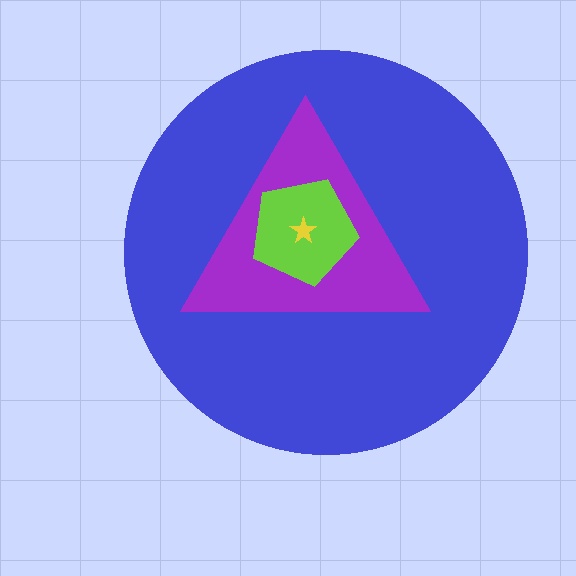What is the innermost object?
The yellow star.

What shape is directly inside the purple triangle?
The lime pentagon.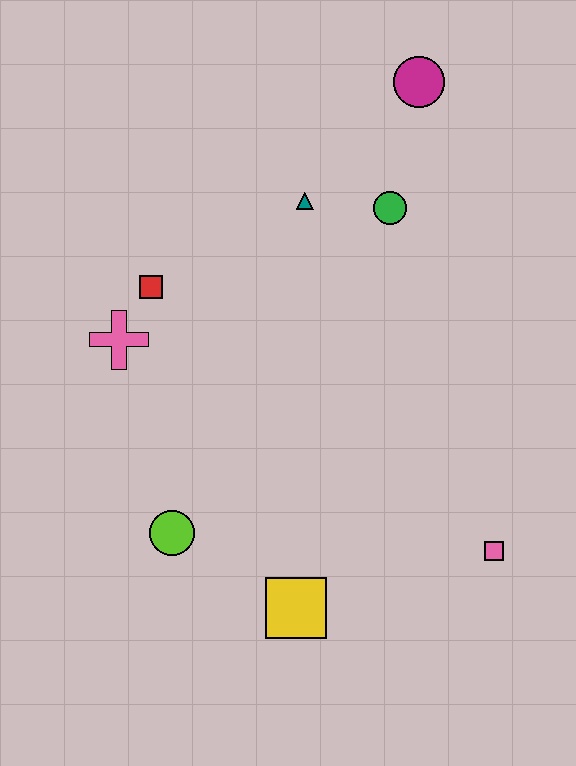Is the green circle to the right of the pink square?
No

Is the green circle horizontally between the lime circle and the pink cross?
No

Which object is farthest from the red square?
The pink square is farthest from the red square.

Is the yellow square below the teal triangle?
Yes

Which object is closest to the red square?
The pink cross is closest to the red square.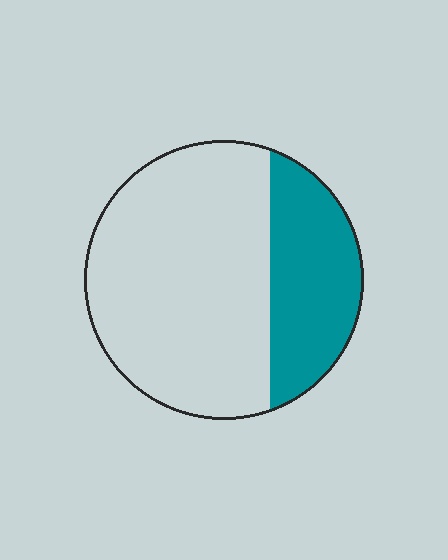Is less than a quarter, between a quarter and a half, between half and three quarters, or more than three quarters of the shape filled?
Between a quarter and a half.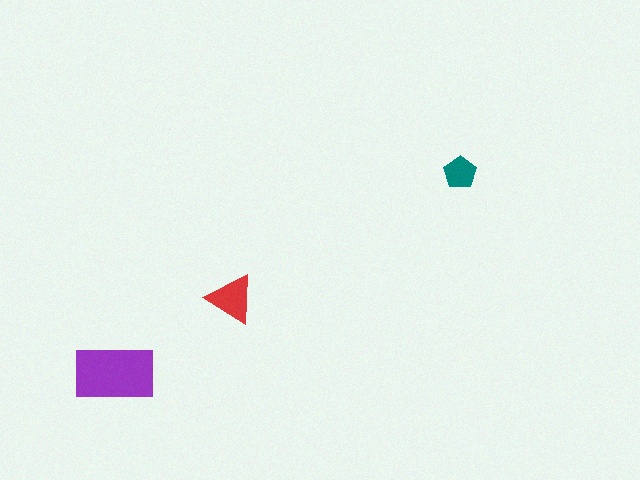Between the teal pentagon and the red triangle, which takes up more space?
The red triangle.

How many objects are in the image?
There are 3 objects in the image.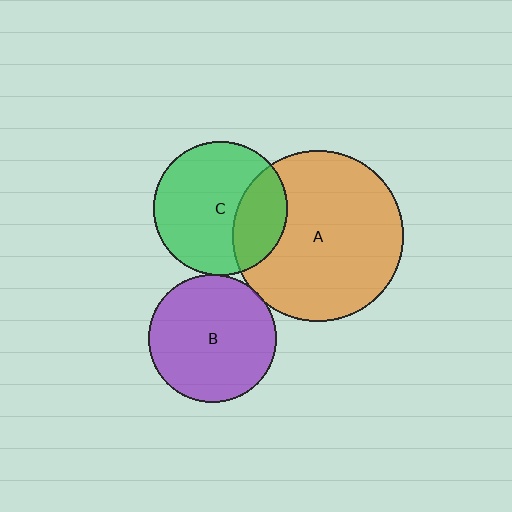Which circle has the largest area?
Circle A (orange).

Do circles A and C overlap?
Yes.